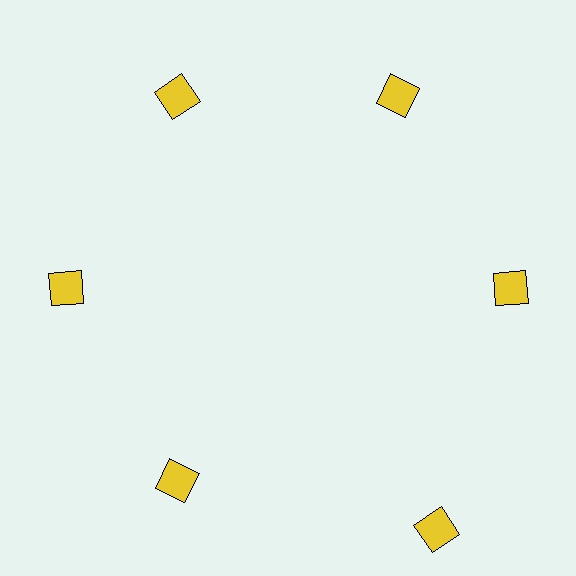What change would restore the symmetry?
The symmetry would be restored by moving it inward, back onto the ring so that all 6 squares sit at equal angles and equal distance from the center.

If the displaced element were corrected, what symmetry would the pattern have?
It would have 6-fold rotational symmetry — the pattern would map onto itself every 60 degrees.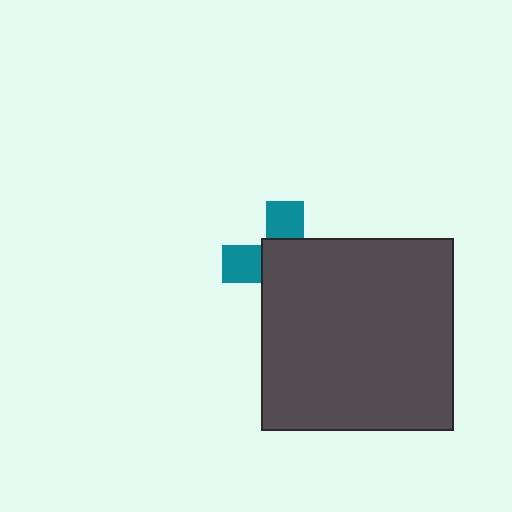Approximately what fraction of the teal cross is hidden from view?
Roughly 64% of the teal cross is hidden behind the dark gray square.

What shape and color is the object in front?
The object in front is a dark gray square.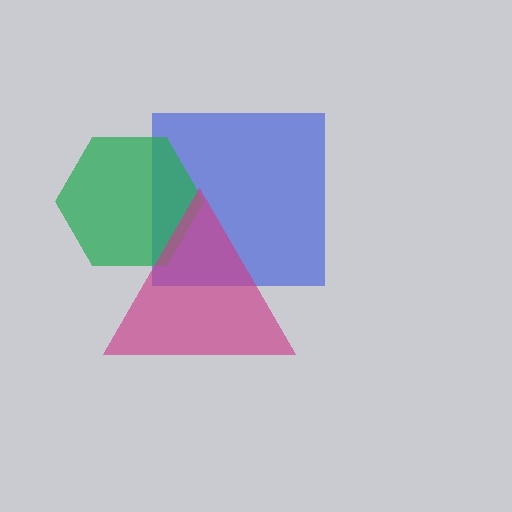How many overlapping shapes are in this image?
There are 3 overlapping shapes in the image.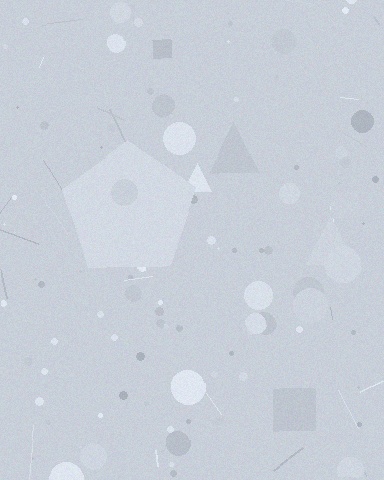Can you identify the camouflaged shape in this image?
The camouflaged shape is a pentagon.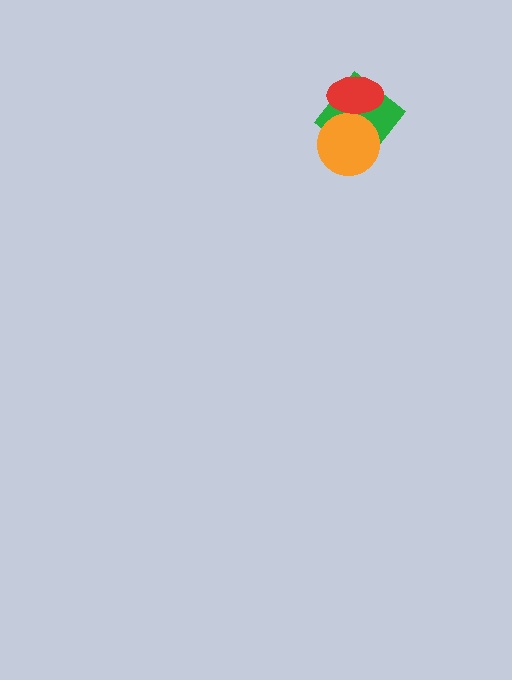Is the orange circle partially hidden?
Yes, it is partially covered by another shape.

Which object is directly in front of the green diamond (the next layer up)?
The orange circle is directly in front of the green diamond.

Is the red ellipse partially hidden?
No, no other shape covers it.